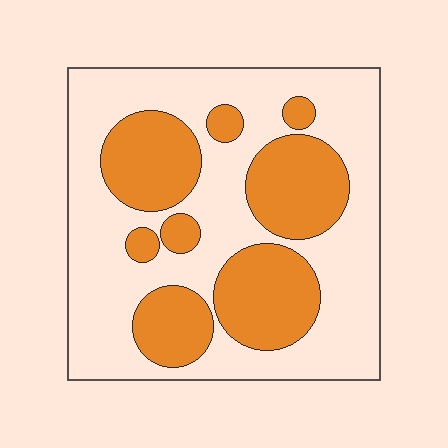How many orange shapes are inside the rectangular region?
8.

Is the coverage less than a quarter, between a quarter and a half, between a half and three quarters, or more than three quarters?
Between a quarter and a half.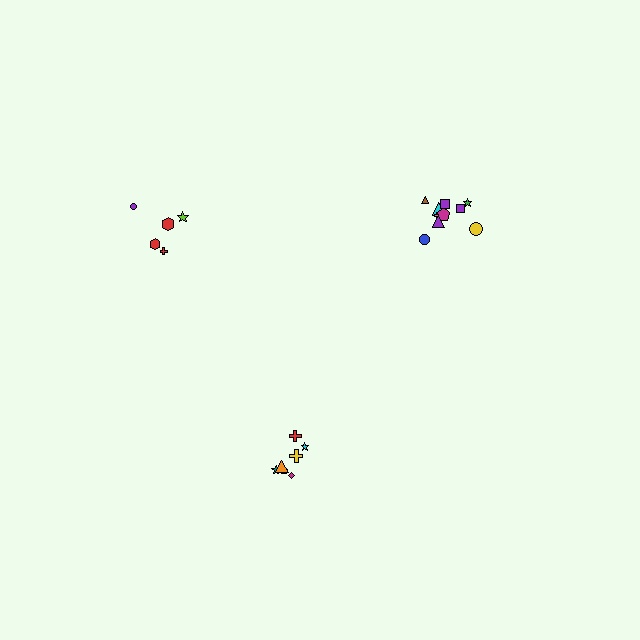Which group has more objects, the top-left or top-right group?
The top-right group.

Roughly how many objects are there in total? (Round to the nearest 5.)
Roughly 20 objects in total.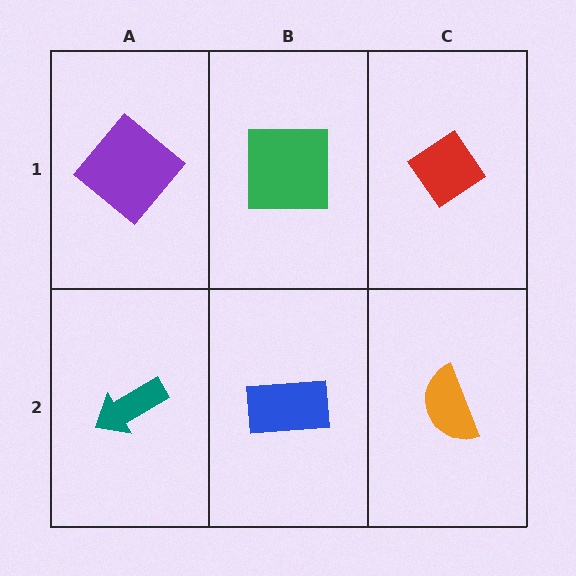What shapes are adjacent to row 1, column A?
A teal arrow (row 2, column A), a green square (row 1, column B).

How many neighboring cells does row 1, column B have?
3.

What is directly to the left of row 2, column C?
A blue rectangle.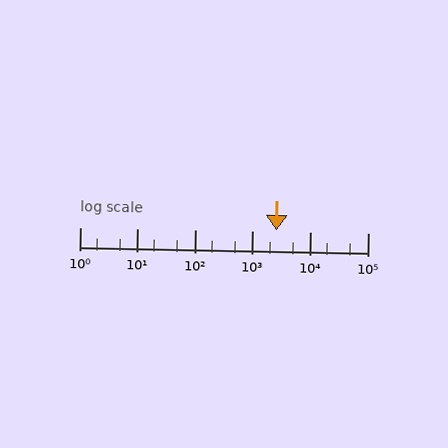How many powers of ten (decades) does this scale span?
The scale spans 5 decades, from 1 to 100000.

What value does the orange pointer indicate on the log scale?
The pointer indicates approximately 2600.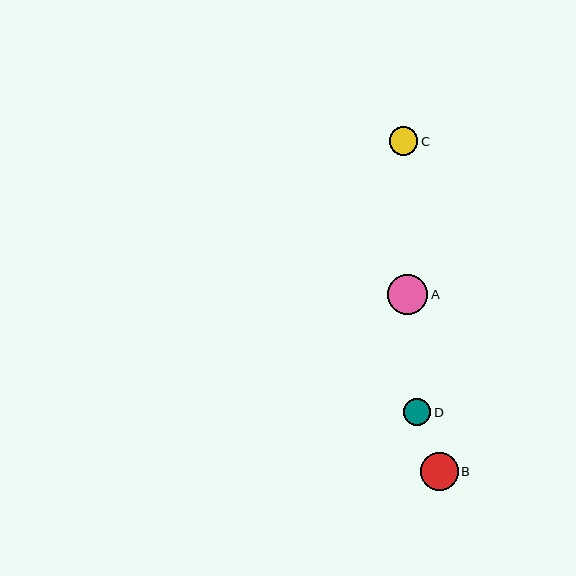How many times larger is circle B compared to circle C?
Circle B is approximately 1.3 times the size of circle C.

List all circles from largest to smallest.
From largest to smallest: A, B, C, D.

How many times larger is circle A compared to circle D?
Circle A is approximately 1.5 times the size of circle D.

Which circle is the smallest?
Circle D is the smallest with a size of approximately 27 pixels.